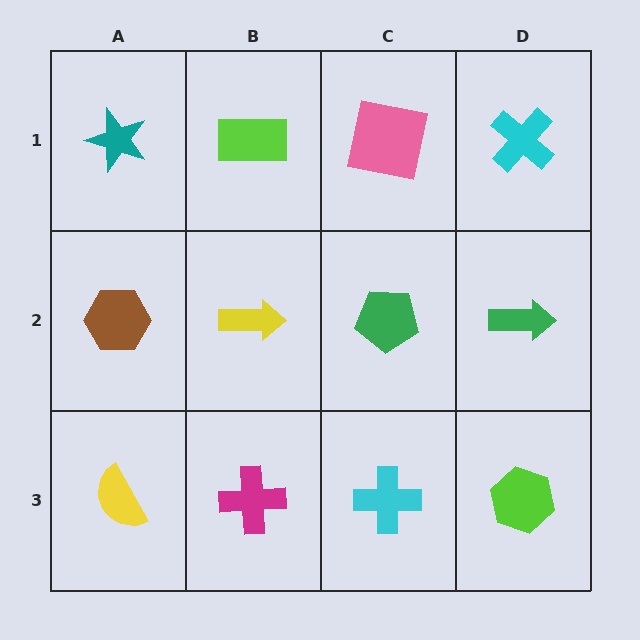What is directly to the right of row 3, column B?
A cyan cross.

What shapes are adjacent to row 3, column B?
A yellow arrow (row 2, column B), a yellow semicircle (row 3, column A), a cyan cross (row 3, column C).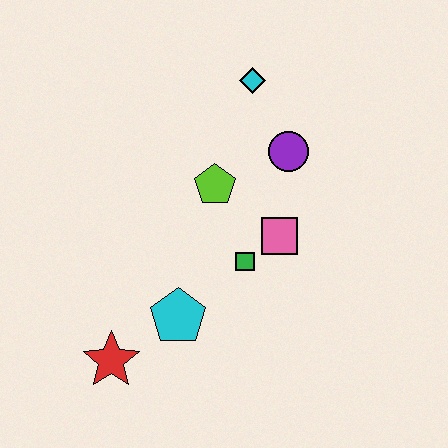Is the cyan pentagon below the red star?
No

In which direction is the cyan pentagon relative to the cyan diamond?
The cyan pentagon is below the cyan diamond.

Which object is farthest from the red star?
The cyan diamond is farthest from the red star.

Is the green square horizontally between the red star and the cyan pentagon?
No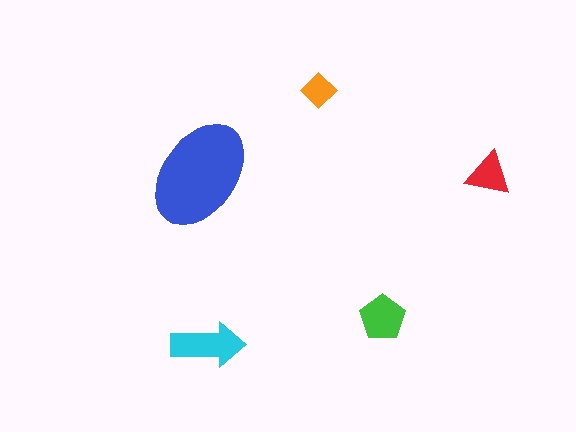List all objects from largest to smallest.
The blue ellipse, the cyan arrow, the green pentagon, the red triangle, the orange diamond.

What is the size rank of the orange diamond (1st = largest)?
5th.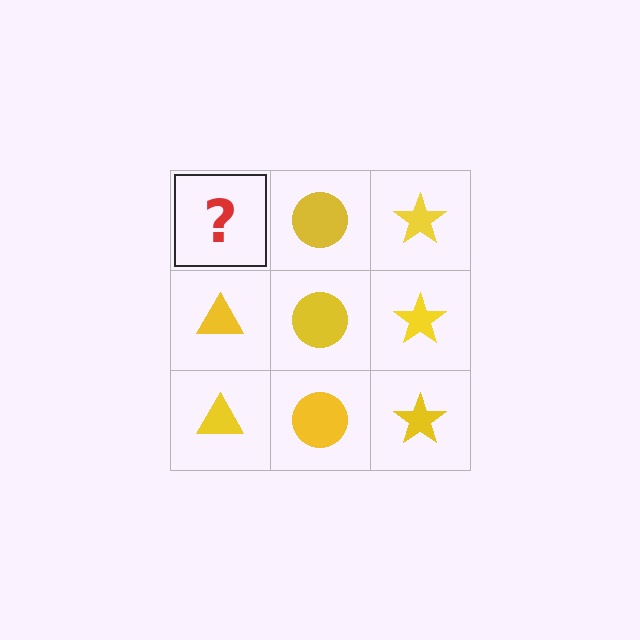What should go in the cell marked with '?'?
The missing cell should contain a yellow triangle.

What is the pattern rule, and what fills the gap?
The rule is that each column has a consistent shape. The gap should be filled with a yellow triangle.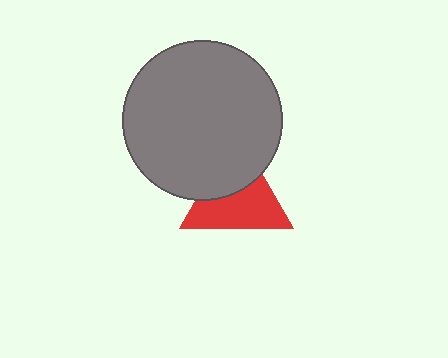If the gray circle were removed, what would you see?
You would see the complete red triangle.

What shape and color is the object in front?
The object in front is a gray circle.